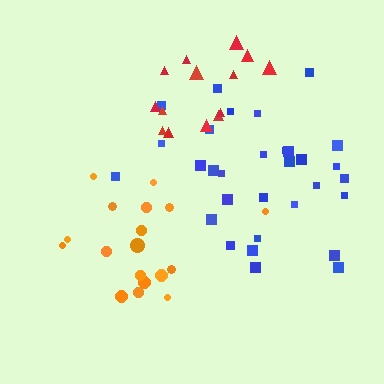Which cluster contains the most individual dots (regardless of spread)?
Blue (31).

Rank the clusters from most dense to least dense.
blue, red, orange.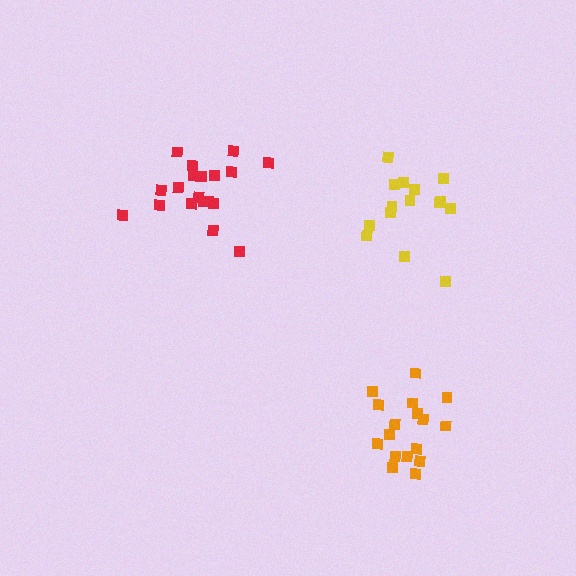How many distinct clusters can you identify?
There are 3 distinct clusters.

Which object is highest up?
The red cluster is topmost.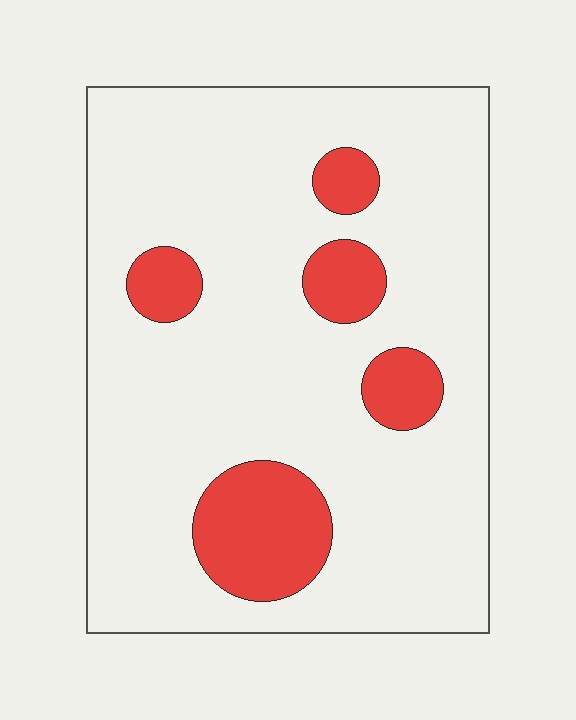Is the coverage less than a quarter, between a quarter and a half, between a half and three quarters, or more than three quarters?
Less than a quarter.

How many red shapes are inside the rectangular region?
5.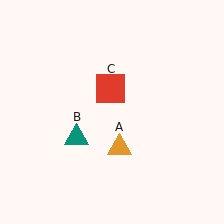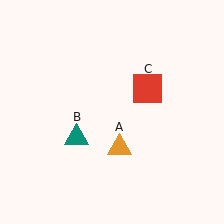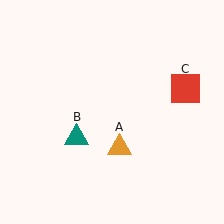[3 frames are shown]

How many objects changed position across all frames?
1 object changed position: red square (object C).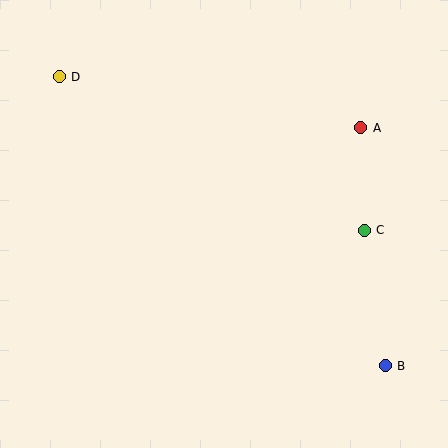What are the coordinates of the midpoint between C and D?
The midpoint between C and D is at (212, 154).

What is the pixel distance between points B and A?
The distance between B and A is 239 pixels.